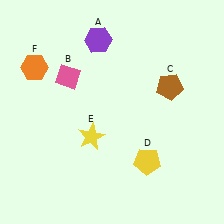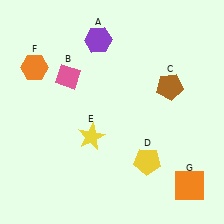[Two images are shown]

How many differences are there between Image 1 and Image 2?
There is 1 difference between the two images.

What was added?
An orange square (G) was added in Image 2.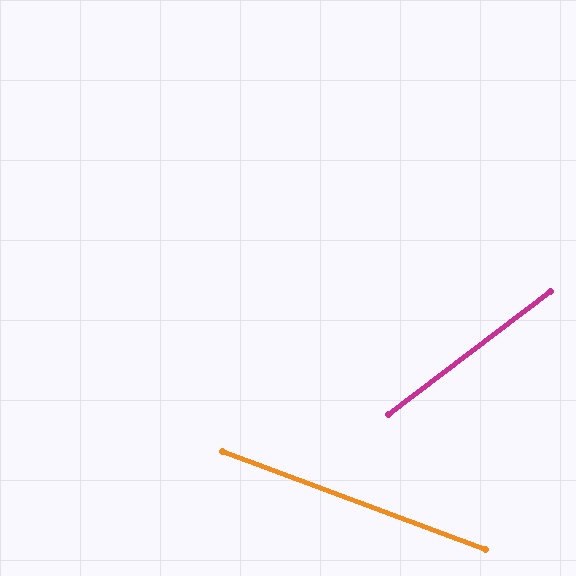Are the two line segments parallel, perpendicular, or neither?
Neither parallel nor perpendicular — they differ by about 58°.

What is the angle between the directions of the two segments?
Approximately 58 degrees.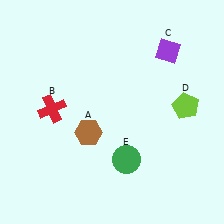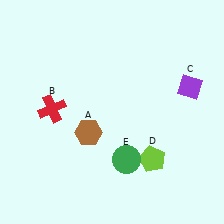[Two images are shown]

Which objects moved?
The objects that moved are: the purple diamond (C), the lime pentagon (D).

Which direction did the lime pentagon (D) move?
The lime pentagon (D) moved down.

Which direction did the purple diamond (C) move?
The purple diamond (C) moved down.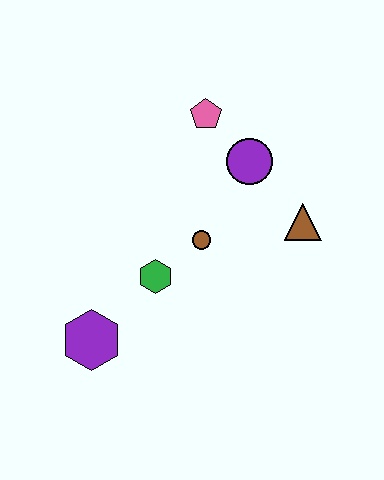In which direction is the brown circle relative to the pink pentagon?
The brown circle is below the pink pentagon.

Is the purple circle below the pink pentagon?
Yes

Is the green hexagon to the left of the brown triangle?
Yes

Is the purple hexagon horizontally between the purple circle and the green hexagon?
No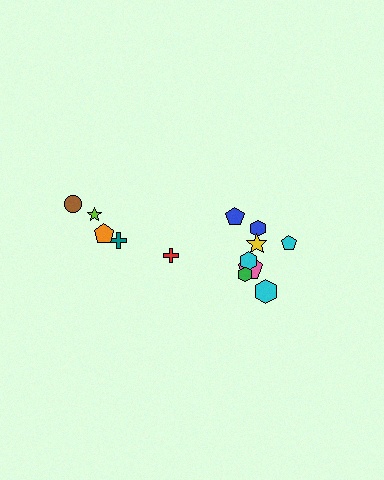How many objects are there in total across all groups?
There are 13 objects.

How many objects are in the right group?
There are 8 objects.